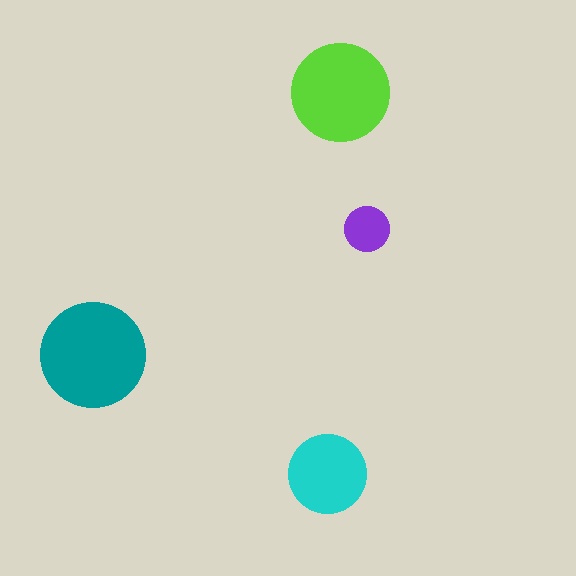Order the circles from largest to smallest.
the teal one, the lime one, the cyan one, the purple one.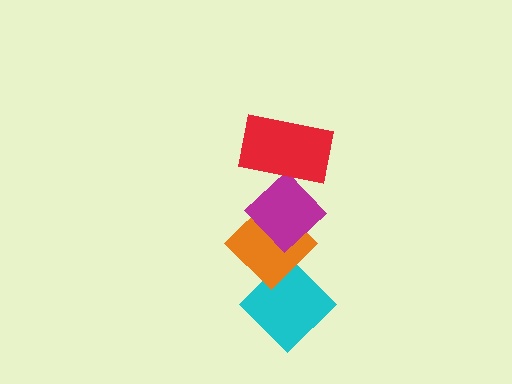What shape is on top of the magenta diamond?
The red rectangle is on top of the magenta diamond.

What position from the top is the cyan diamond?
The cyan diamond is 4th from the top.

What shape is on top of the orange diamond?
The magenta diamond is on top of the orange diamond.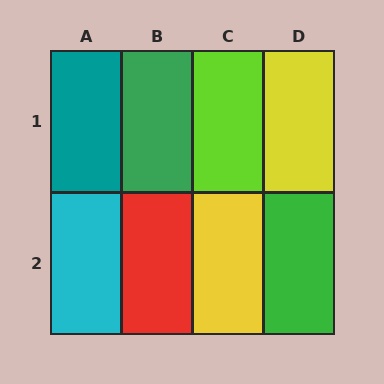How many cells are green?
2 cells are green.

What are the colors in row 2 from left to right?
Cyan, red, yellow, green.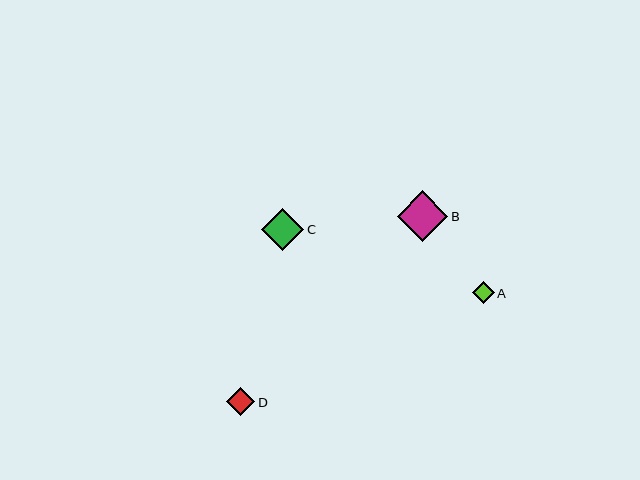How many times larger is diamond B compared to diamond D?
Diamond B is approximately 1.8 times the size of diamond D.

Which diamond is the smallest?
Diamond A is the smallest with a size of approximately 22 pixels.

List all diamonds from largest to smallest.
From largest to smallest: B, C, D, A.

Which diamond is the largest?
Diamond B is the largest with a size of approximately 50 pixels.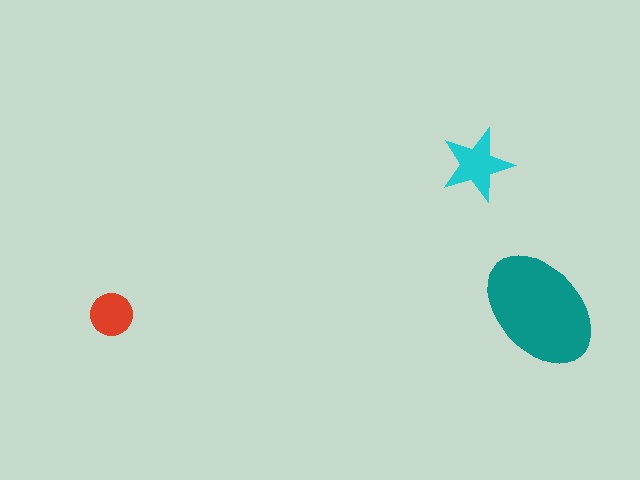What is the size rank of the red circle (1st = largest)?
3rd.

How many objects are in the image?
There are 3 objects in the image.